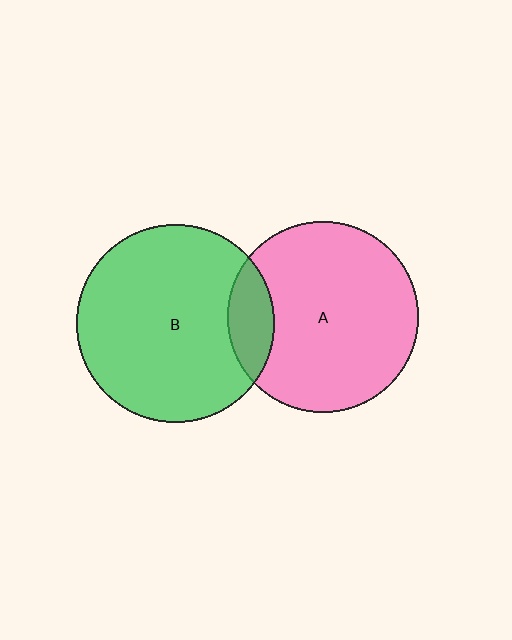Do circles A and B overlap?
Yes.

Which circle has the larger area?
Circle B (green).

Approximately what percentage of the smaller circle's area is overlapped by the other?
Approximately 15%.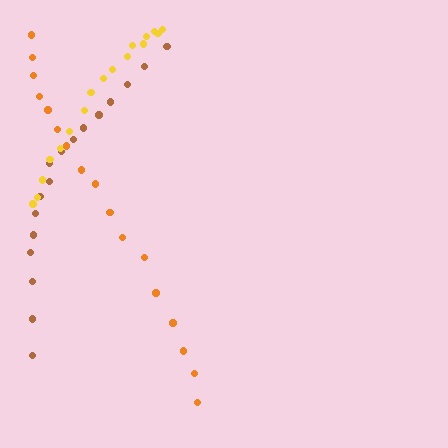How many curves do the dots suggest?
There are 3 distinct paths.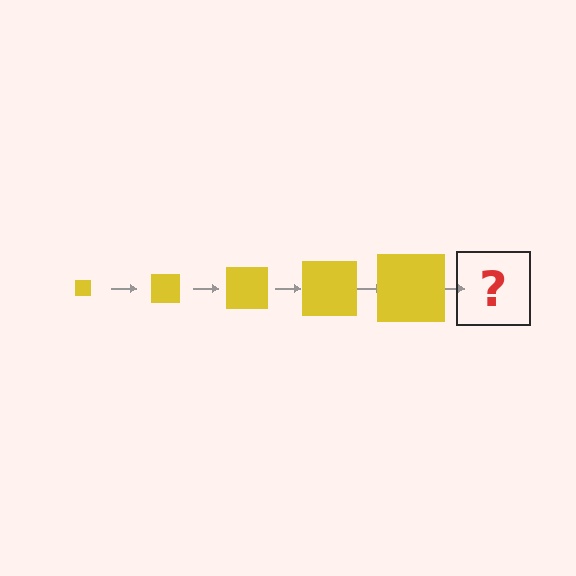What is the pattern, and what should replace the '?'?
The pattern is that the square gets progressively larger each step. The '?' should be a yellow square, larger than the previous one.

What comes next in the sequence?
The next element should be a yellow square, larger than the previous one.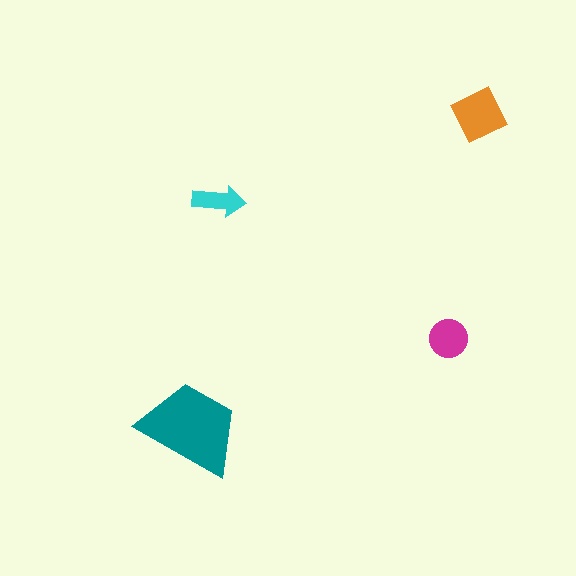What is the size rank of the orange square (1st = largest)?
2nd.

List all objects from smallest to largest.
The cyan arrow, the magenta circle, the orange square, the teal trapezoid.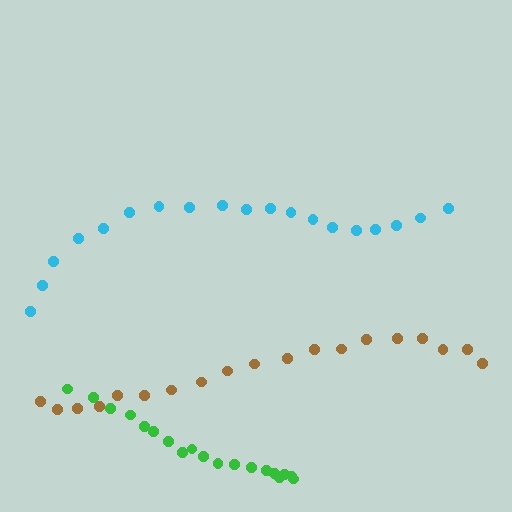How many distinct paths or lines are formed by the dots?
There are 3 distinct paths.